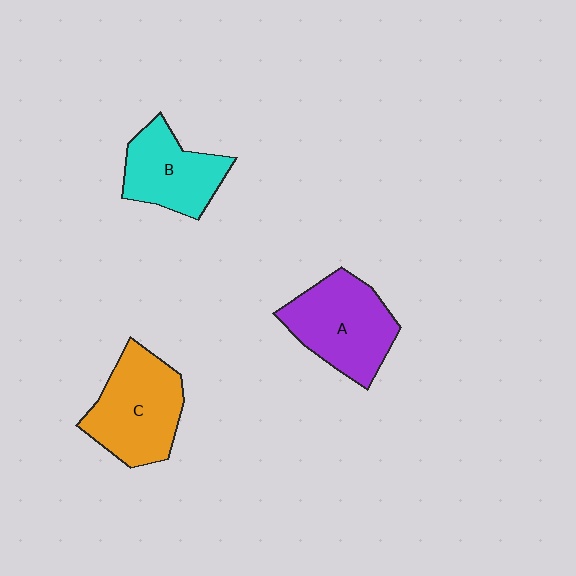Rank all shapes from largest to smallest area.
From largest to smallest: C (orange), A (purple), B (cyan).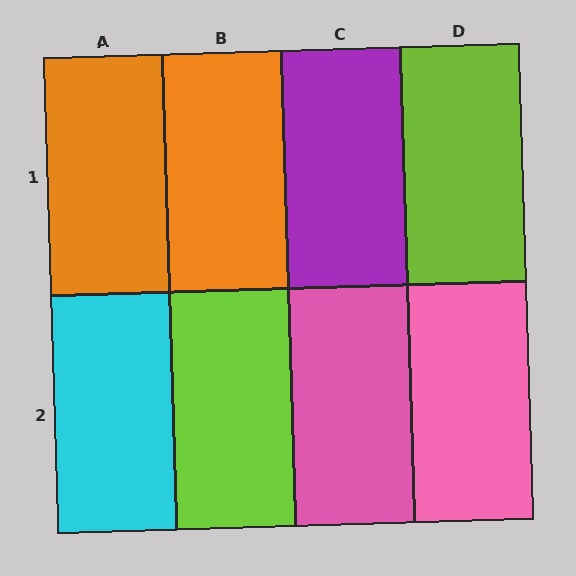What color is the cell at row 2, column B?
Lime.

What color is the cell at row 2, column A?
Cyan.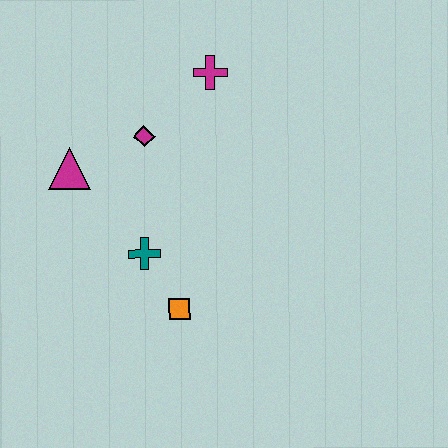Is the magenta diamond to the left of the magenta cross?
Yes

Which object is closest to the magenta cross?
The magenta diamond is closest to the magenta cross.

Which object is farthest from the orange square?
The magenta cross is farthest from the orange square.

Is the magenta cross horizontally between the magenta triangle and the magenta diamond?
No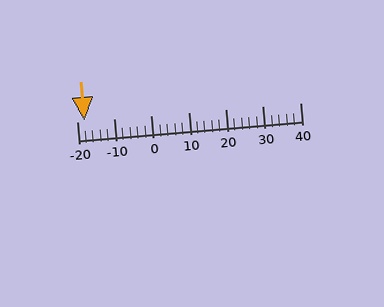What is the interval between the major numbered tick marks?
The major tick marks are spaced 10 units apart.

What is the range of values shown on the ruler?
The ruler shows values from -20 to 40.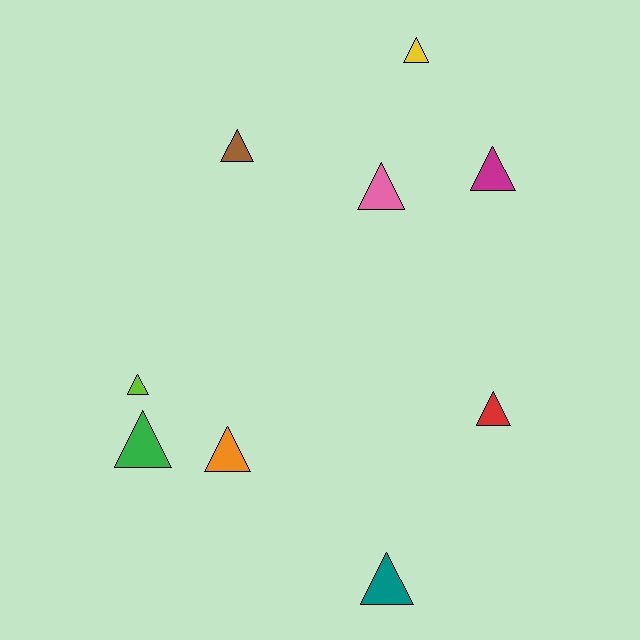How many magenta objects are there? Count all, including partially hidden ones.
There is 1 magenta object.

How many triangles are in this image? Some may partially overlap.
There are 9 triangles.